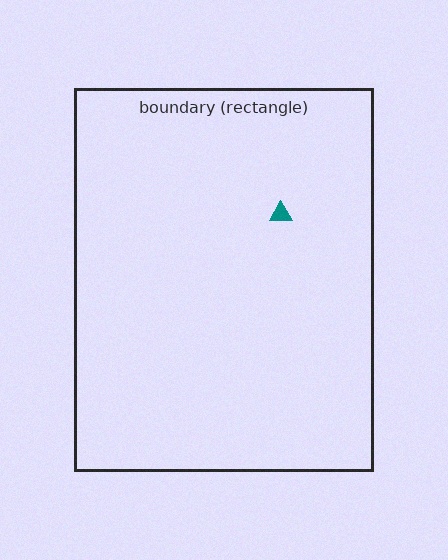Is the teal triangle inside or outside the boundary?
Inside.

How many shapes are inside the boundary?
1 inside, 0 outside.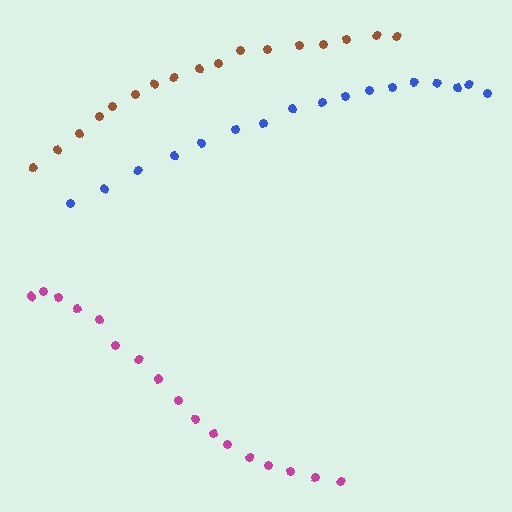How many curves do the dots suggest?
There are 3 distinct paths.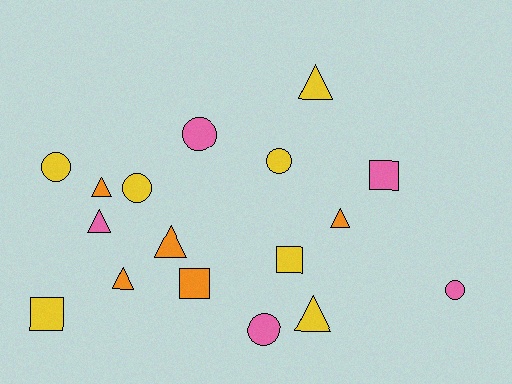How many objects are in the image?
There are 17 objects.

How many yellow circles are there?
There are 3 yellow circles.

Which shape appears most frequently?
Triangle, with 7 objects.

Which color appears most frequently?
Yellow, with 7 objects.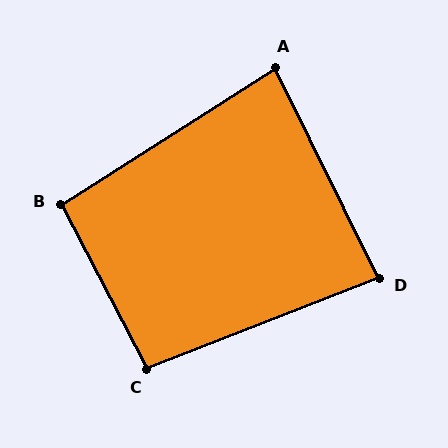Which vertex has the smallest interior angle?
A, at approximately 84 degrees.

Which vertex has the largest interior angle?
C, at approximately 96 degrees.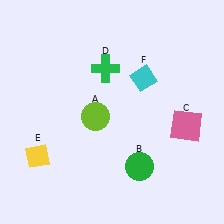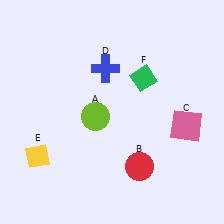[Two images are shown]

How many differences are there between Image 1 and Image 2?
There are 3 differences between the two images.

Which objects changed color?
B changed from green to red. D changed from green to blue. F changed from cyan to green.